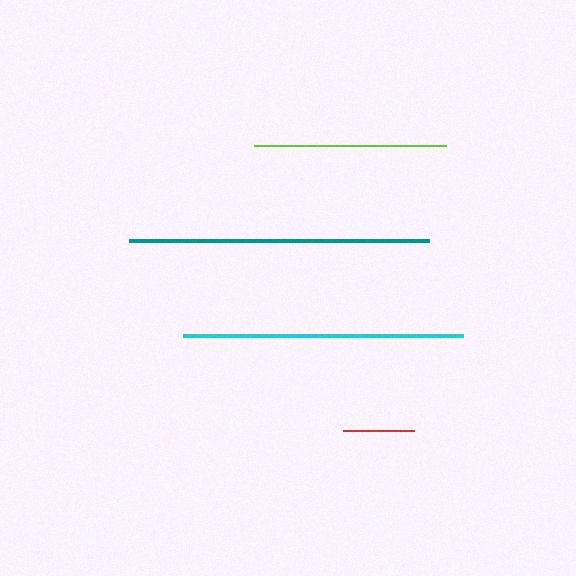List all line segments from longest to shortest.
From longest to shortest: teal, cyan, lime, red.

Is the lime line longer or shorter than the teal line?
The teal line is longer than the lime line.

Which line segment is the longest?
The teal line is the longest at approximately 301 pixels.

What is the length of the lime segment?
The lime segment is approximately 192 pixels long.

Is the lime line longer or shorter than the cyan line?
The cyan line is longer than the lime line.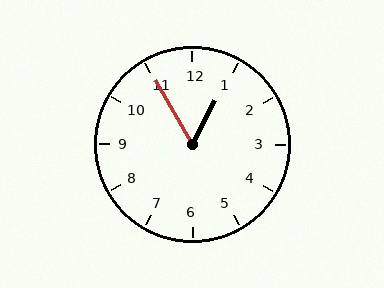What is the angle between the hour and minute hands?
Approximately 58 degrees.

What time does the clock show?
12:55.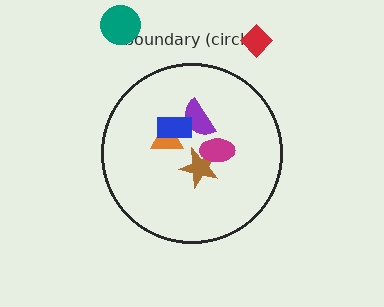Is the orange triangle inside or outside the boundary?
Inside.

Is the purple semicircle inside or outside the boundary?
Inside.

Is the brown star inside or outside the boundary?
Inside.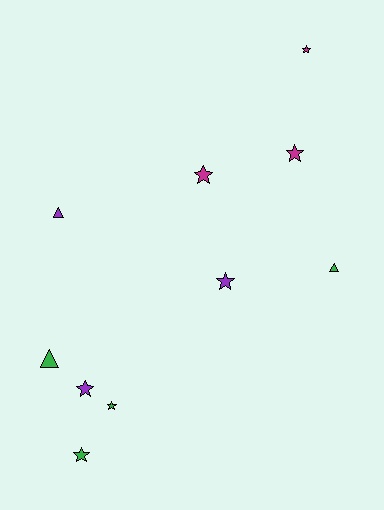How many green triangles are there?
There are 2 green triangles.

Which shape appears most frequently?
Star, with 7 objects.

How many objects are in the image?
There are 10 objects.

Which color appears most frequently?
Green, with 4 objects.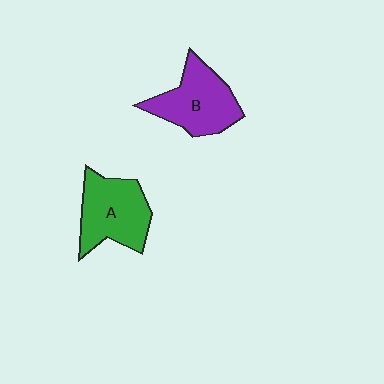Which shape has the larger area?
Shape A (green).